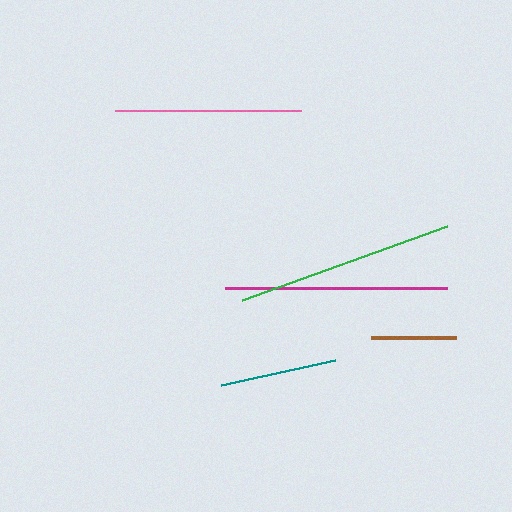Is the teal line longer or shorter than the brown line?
The teal line is longer than the brown line.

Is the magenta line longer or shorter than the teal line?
The magenta line is longer than the teal line.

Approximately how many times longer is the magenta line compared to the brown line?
The magenta line is approximately 2.6 times the length of the brown line.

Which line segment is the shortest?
The brown line is the shortest at approximately 85 pixels.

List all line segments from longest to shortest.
From longest to shortest: magenta, green, pink, teal, brown.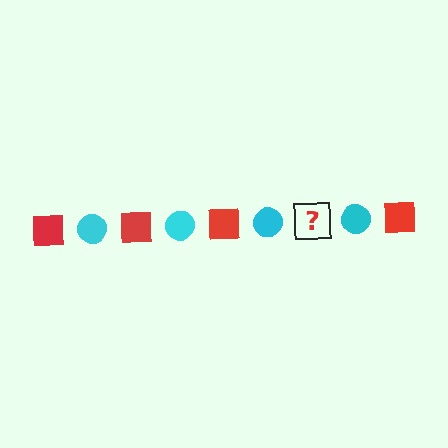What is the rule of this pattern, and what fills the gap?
The rule is that the pattern alternates between red square and cyan circle. The gap should be filled with a red square.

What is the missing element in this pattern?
The missing element is a red square.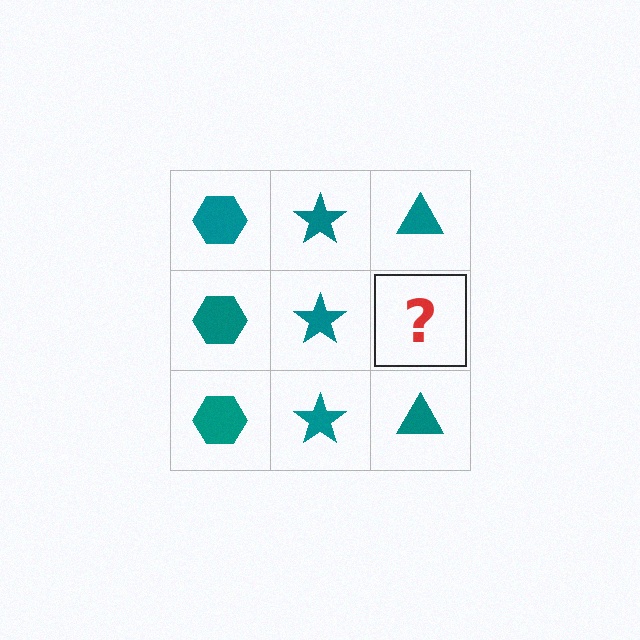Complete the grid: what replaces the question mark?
The question mark should be replaced with a teal triangle.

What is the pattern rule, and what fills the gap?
The rule is that each column has a consistent shape. The gap should be filled with a teal triangle.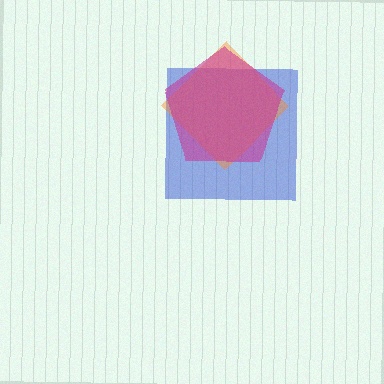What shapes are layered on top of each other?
The layered shapes are: a blue square, an orange diamond, a magenta pentagon.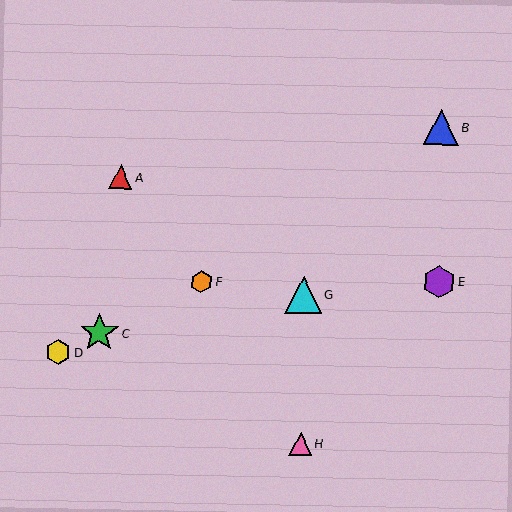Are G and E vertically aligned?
No, G is at x≈303 and E is at x≈439.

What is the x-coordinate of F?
Object F is at x≈201.